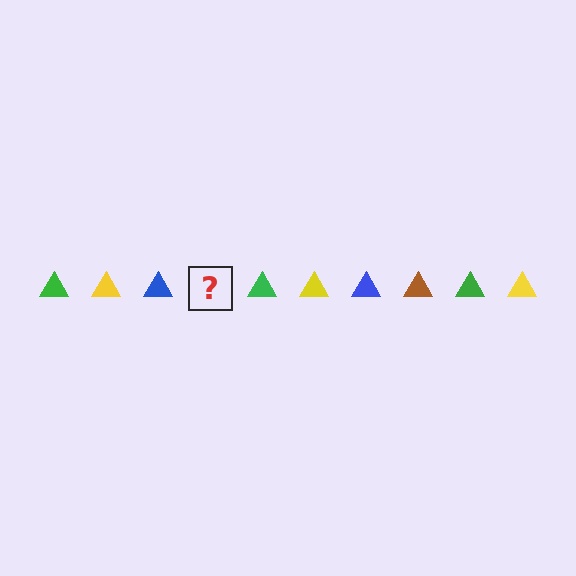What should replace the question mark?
The question mark should be replaced with a brown triangle.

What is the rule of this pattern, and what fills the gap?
The rule is that the pattern cycles through green, yellow, blue, brown triangles. The gap should be filled with a brown triangle.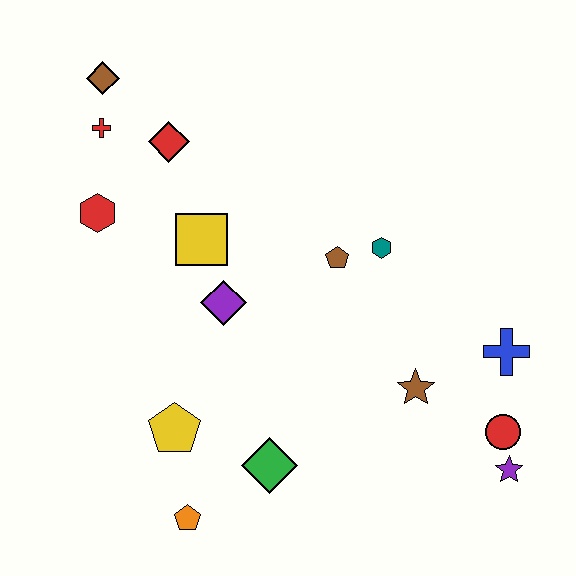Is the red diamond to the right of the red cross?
Yes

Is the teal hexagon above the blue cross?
Yes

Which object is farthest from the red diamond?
The purple star is farthest from the red diamond.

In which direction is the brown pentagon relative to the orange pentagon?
The brown pentagon is above the orange pentagon.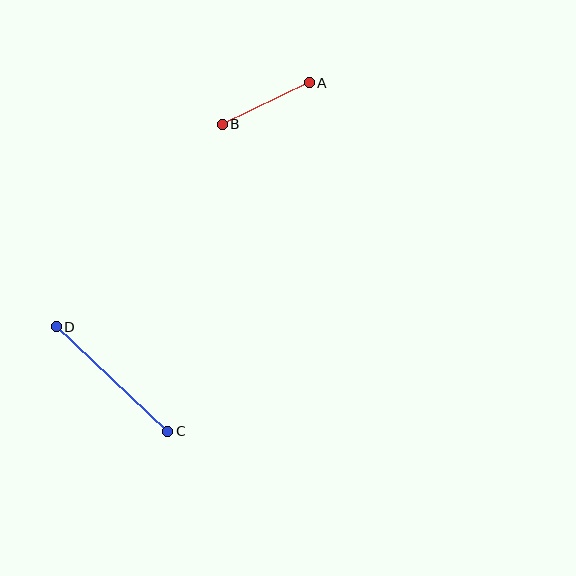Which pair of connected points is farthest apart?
Points C and D are farthest apart.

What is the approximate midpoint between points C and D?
The midpoint is at approximately (112, 379) pixels.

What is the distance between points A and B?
The distance is approximately 97 pixels.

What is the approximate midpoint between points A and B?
The midpoint is at approximately (266, 104) pixels.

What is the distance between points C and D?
The distance is approximately 153 pixels.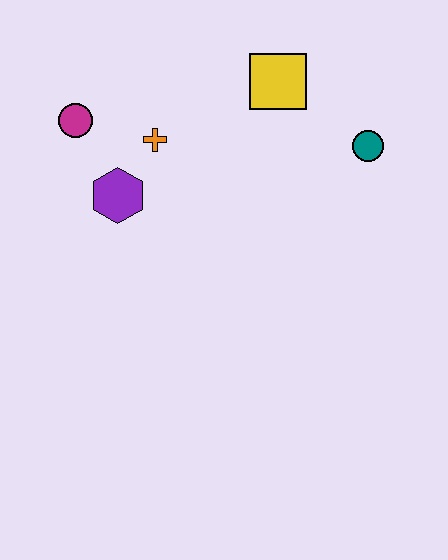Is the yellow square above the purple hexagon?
Yes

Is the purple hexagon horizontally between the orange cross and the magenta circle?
Yes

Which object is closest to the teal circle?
The yellow square is closest to the teal circle.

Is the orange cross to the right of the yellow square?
No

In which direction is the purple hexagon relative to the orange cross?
The purple hexagon is below the orange cross.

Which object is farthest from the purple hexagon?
The teal circle is farthest from the purple hexagon.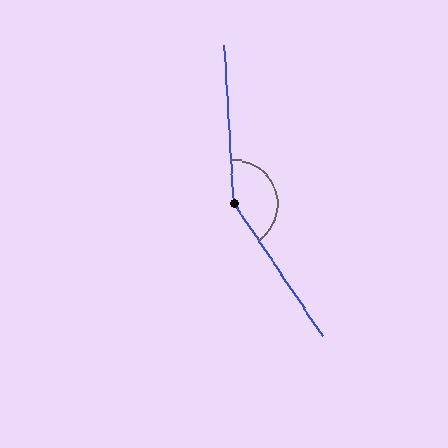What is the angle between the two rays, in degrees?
Approximately 149 degrees.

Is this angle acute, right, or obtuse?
It is obtuse.